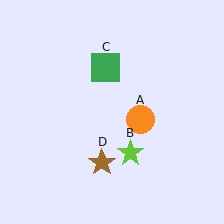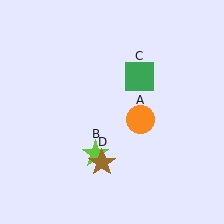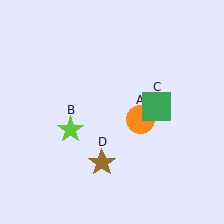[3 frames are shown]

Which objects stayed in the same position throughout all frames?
Orange circle (object A) and brown star (object D) remained stationary.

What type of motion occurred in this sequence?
The lime star (object B), green square (object C) rotated clockwise around the center of the scene.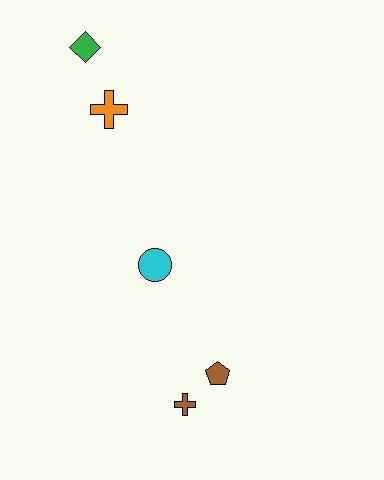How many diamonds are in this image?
There is 1 diamond.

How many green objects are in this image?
There is 1 green object.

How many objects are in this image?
There are 5 objects.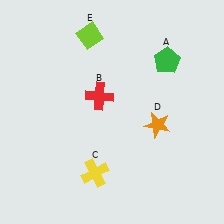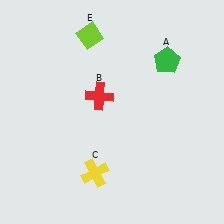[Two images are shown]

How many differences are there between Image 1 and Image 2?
There is 1 difference between the two images.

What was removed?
The orange star (D) was removed in Image 2.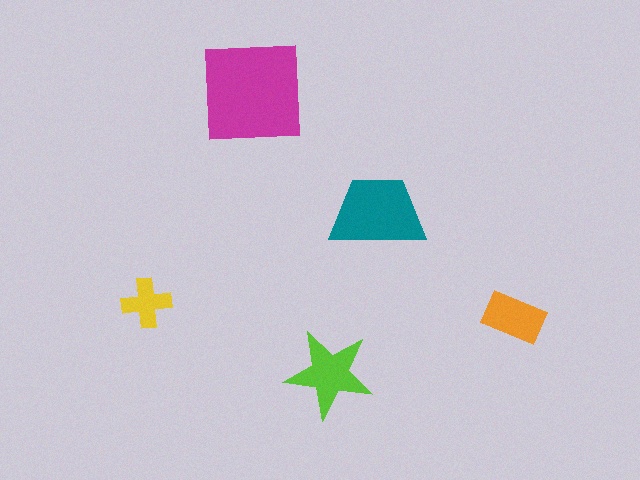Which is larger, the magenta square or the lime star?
The magenta square.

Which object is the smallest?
The yellow cross.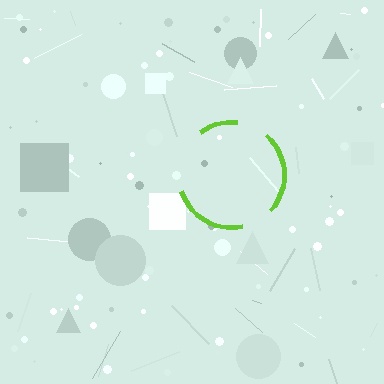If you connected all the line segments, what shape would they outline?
They would outline a circle.